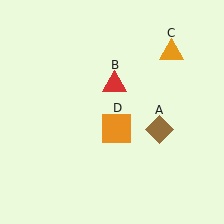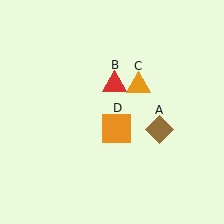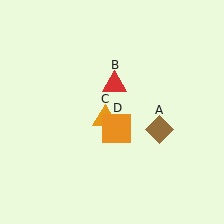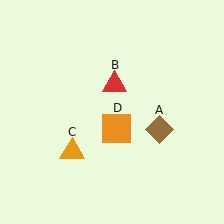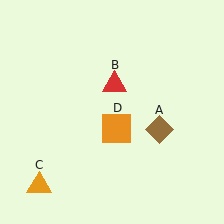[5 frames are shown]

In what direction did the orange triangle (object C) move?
The orange triangle (object C) moved down and to the left.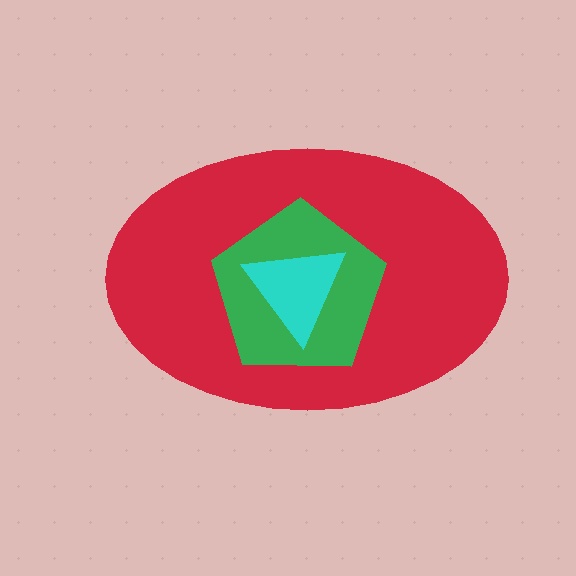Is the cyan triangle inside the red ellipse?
Yes.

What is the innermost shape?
The cyan triangle.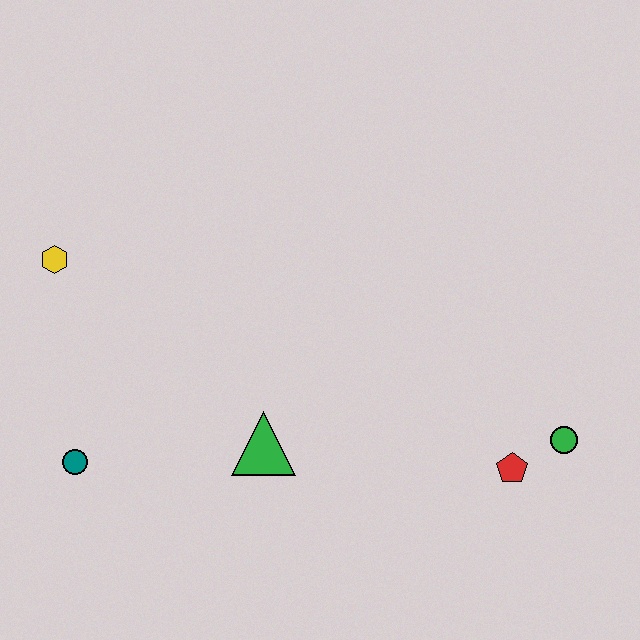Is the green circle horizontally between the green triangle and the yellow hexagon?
No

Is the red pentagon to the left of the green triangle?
No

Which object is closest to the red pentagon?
The green circle is closest to the red pentagon.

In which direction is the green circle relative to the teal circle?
The green circle is to the right of the teal circle.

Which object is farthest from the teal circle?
The green circle is farthest from the teal circle.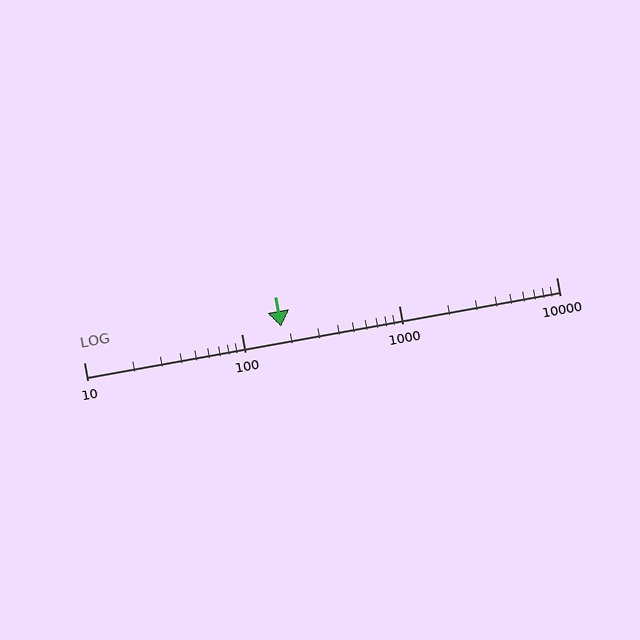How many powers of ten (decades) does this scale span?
The scale spans 3 decades, from 10 to 10000.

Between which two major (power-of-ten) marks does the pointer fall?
The pointer is between 100 and 1000.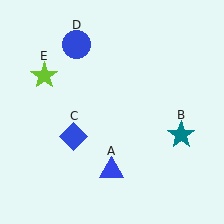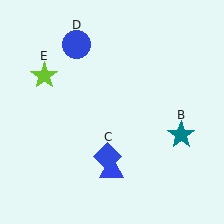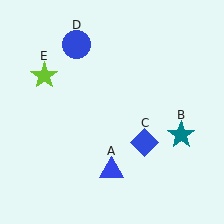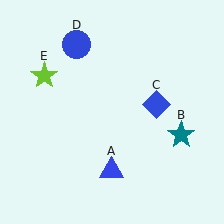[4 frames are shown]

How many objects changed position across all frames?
1 object changed position: blue diamond (object C).